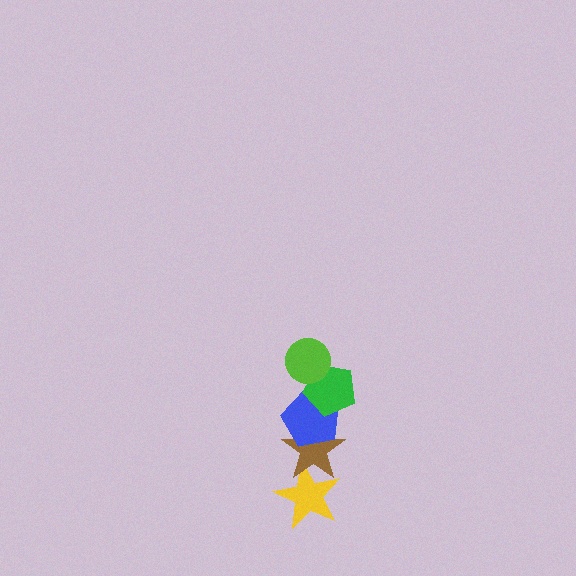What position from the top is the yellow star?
The yellow star is 5th from the top.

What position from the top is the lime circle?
The lime circle is 1st from the top.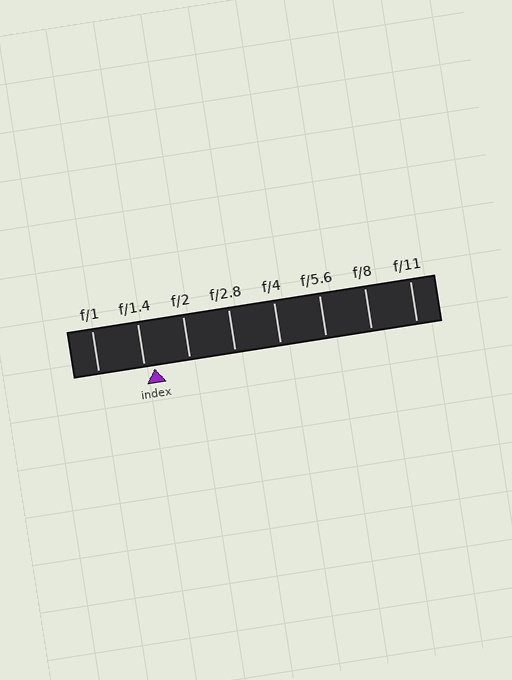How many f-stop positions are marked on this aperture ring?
There are 8 f-stop positions marked.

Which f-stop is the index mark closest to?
The index mark is closest to f/1.4.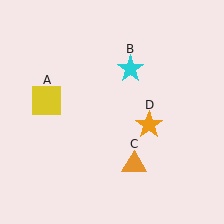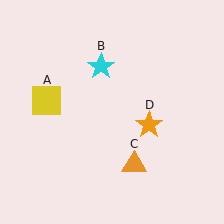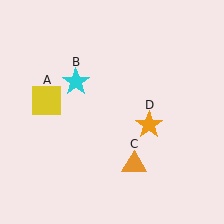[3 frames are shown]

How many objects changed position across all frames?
1 object changed position: cyan star (object B).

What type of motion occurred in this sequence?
The cyan star (object B) rotated counterclockwise around the center of the scene.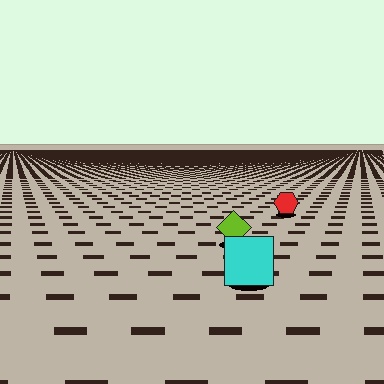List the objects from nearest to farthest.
From nearest to farthest: the cyan square, the lime diamond, the red hexagon.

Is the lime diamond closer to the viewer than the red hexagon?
Yes. The lime diamond is closer — you can tell from the texture gradient: the ground texture is coarser near it.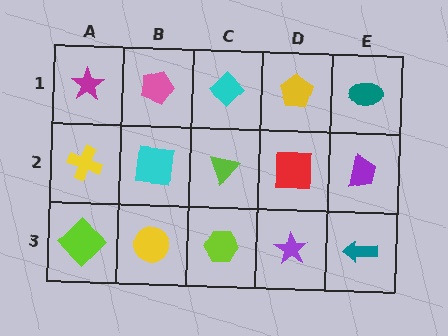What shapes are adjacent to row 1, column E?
A purple trapezoid (row 2, column E), a yellow pentagon (row 1, column D).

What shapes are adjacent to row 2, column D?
A yellow pentagon (row 1, column D), a purple star (row 3, column D), a lime triangle (row 2, column C), a purple trapezoid (row 2, column E).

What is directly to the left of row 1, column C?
A pink pentagon.